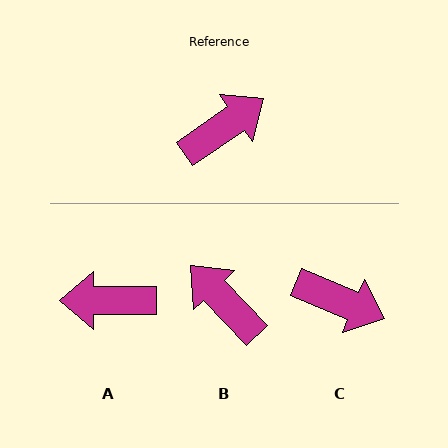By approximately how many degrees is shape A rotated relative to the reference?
Approximately 145 degrees counter-clockwise.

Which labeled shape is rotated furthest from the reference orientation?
A, about 145 degrees away.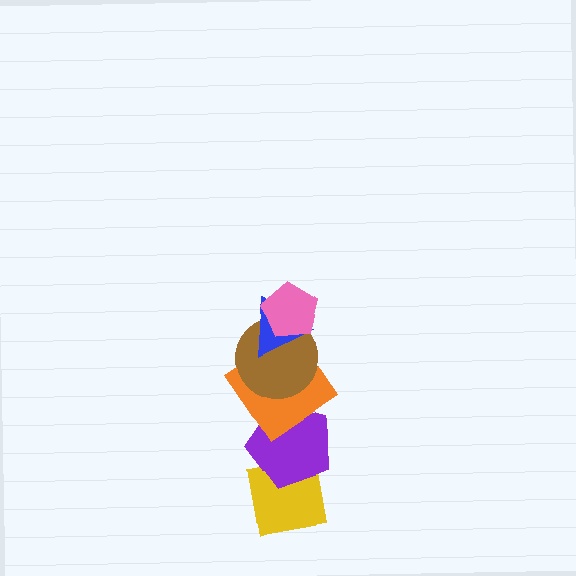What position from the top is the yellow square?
The yellow square is 6th from the top.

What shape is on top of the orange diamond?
The brown circle is on top of the orange diamond.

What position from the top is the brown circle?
The brown circle is 3rd from the top.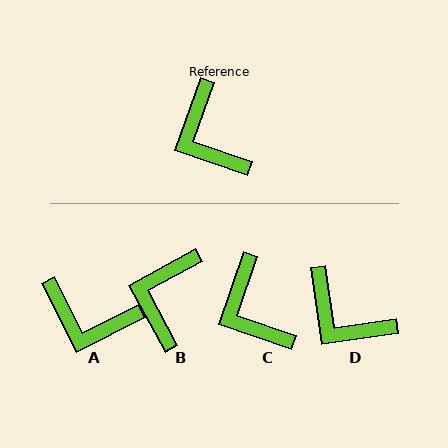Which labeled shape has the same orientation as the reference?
C.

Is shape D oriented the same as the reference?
No, it is off by about 27 degrees.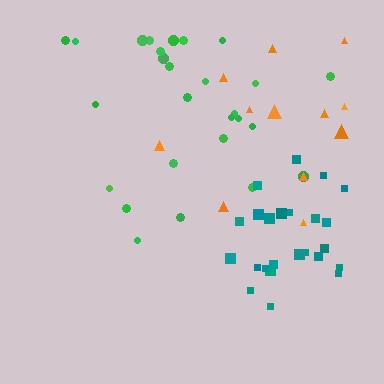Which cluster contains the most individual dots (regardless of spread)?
Green (27).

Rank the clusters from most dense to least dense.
teal, green, orange.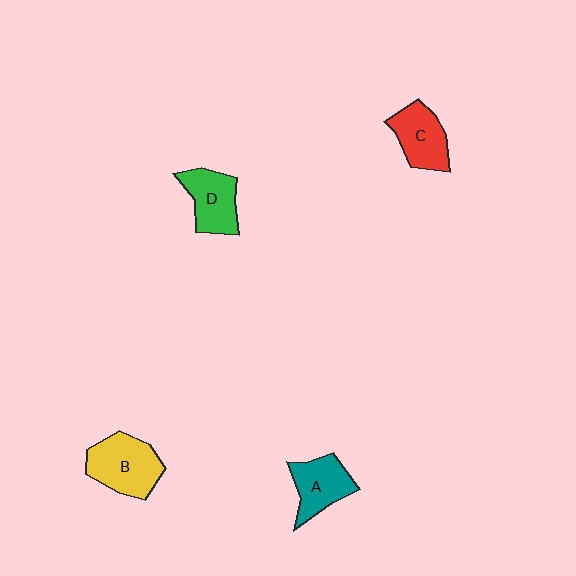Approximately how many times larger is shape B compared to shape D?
Approximately 1.3 times.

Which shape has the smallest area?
Shape A (teal).